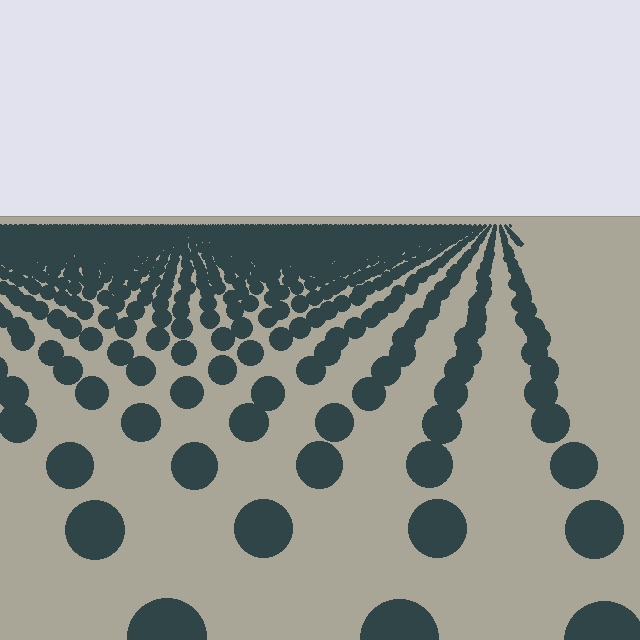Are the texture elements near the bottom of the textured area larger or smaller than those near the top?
Larger. Near the bottom, elements are closer to the viewer and appear at a bigger on-screen size.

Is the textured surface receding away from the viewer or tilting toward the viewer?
The surface is receding away from the viewer. Texture elements get smaller and denser toward the top.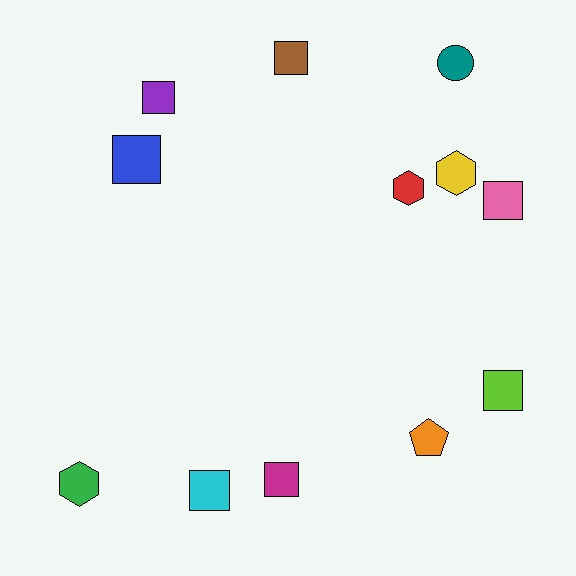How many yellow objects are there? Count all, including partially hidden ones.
There is 1 yellow object.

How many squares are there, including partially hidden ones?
There are 7 squares.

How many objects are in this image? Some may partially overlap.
There are 12 objects.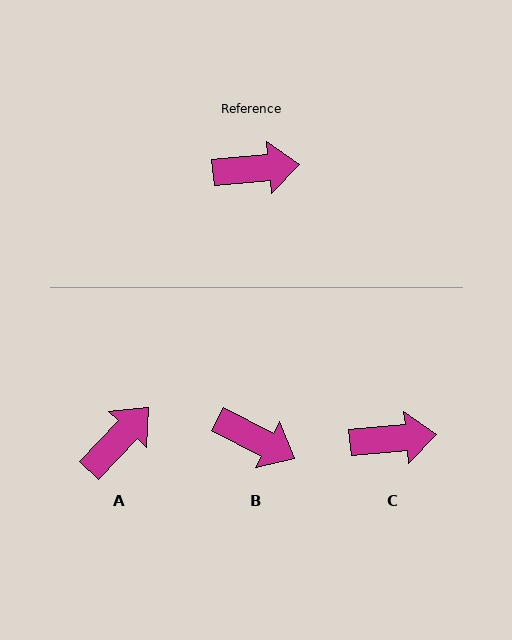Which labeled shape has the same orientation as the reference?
C.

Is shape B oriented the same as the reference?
No, it is off by about 32 degrees.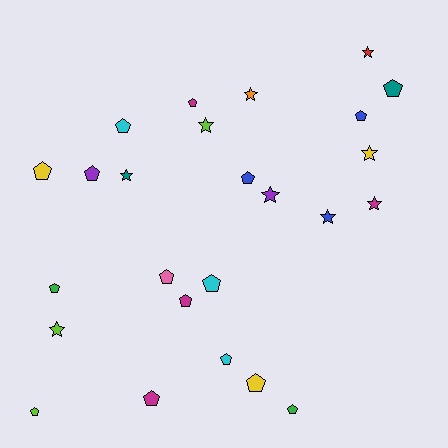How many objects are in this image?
There are 25 objects.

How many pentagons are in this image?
There are 16 pentagons.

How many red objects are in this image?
There is 1 red object.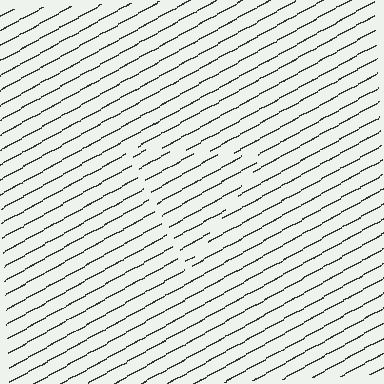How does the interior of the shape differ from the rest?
The interior of the shape contains the same grating, shifted by half a period — the contour is defined by the phase discontinuity where line-ends from the inner and outer gratings abut.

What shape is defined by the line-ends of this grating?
An illusory triangle. The interior of the shape contains the same grating, shifted by half a period — the contour is defined by the phase discontinuity where line-ends from the inner and outer gratings abut.